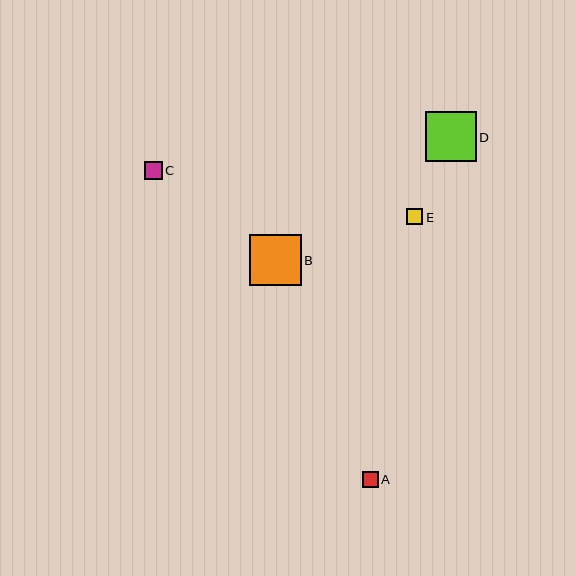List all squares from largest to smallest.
From largest to smallest: B, D, C, E, A.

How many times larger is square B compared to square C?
Square B is approximately 2.9 times the size of square C.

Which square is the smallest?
Square A is the smallest with a size of approximately 15 pixels.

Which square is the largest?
Square B is the largest with a size of approximately 51 pixels.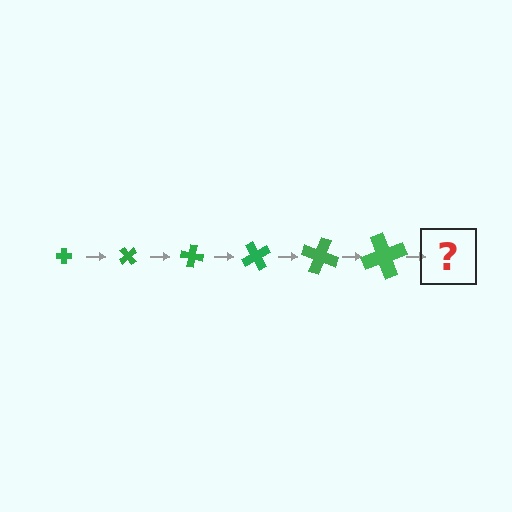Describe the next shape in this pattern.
It should be a cross, larger than the previous one and rotated 300 degrees from the start.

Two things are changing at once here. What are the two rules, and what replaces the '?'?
The two rules are that the cross grows larger each step and it rotates 50 degrees each step. The '?' should be a cross, larger than the previous one and rotated 300 degrees from the start.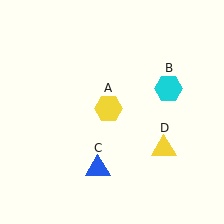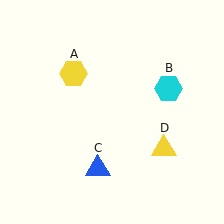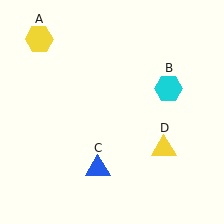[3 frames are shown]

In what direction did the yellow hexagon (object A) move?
The yellow hexagon (object A) moved up and to the left.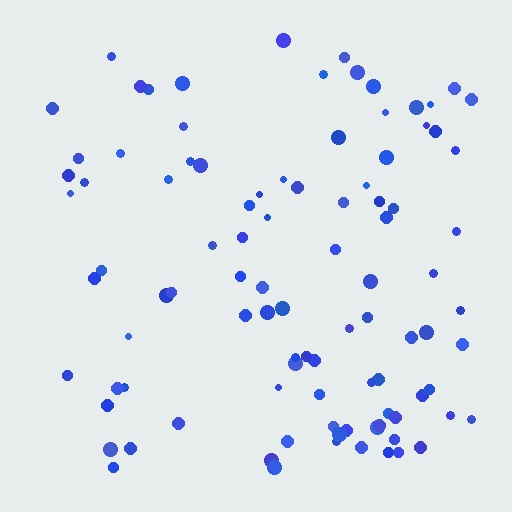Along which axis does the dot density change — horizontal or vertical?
Horizontal.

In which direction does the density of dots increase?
From left to right, with the right side densest.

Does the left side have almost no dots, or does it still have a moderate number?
Still a moderate number, just noticeably fewer than the right.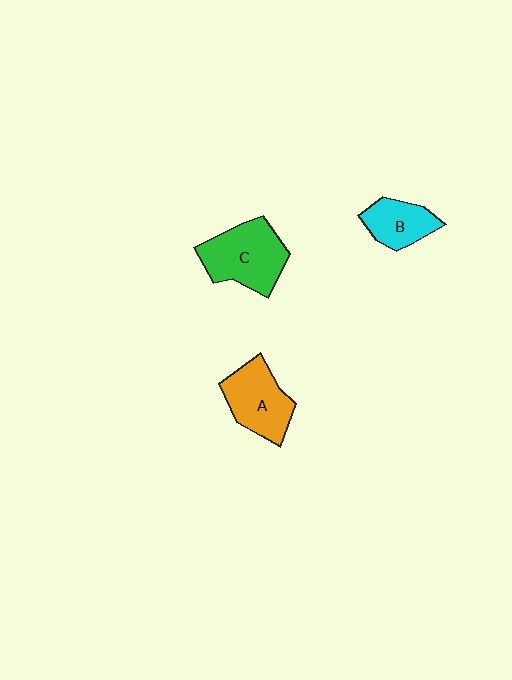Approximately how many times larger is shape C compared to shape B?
Approximately 1.6 times.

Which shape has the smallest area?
Shape B (cyan).